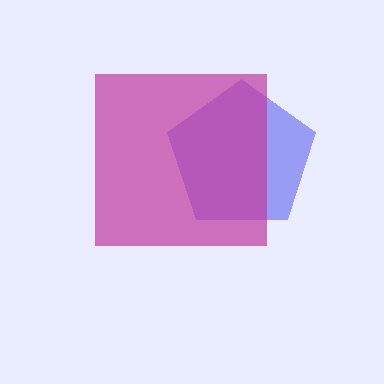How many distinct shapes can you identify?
There are 2 distinct shapes: a blue pentagon, a magenta square.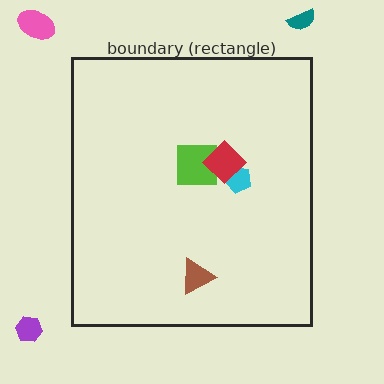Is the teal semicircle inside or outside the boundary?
Outside.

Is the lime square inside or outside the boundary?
Inside.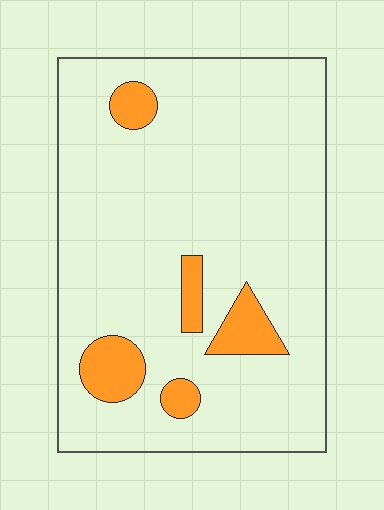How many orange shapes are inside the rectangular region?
5.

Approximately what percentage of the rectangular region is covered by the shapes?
Approximately 10%.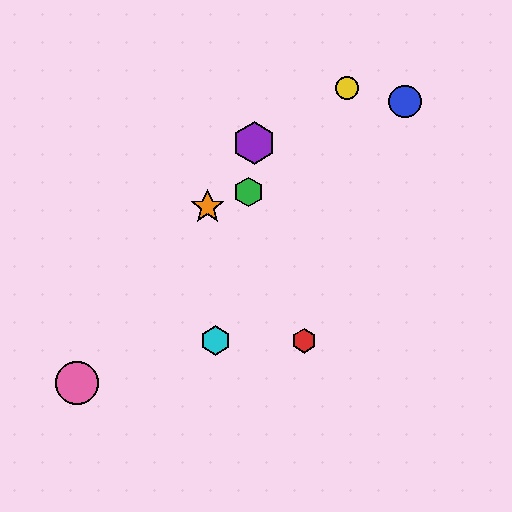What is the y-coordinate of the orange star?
The orange star is at y≈207.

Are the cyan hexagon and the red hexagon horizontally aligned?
Yes, both are at y≈341.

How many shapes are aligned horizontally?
2 shapes (the red hexagon, the cyan hexagon) are aligned horizontally.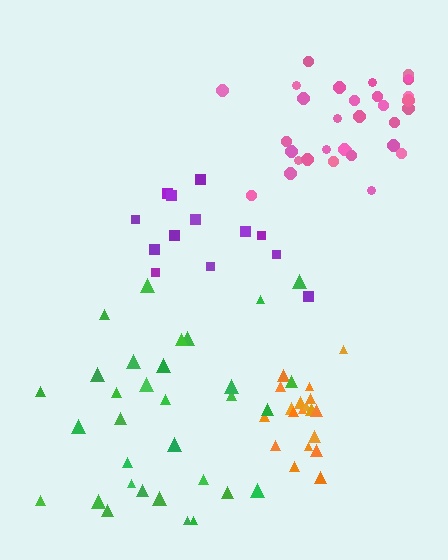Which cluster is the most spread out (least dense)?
Purple.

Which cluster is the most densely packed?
Orange.